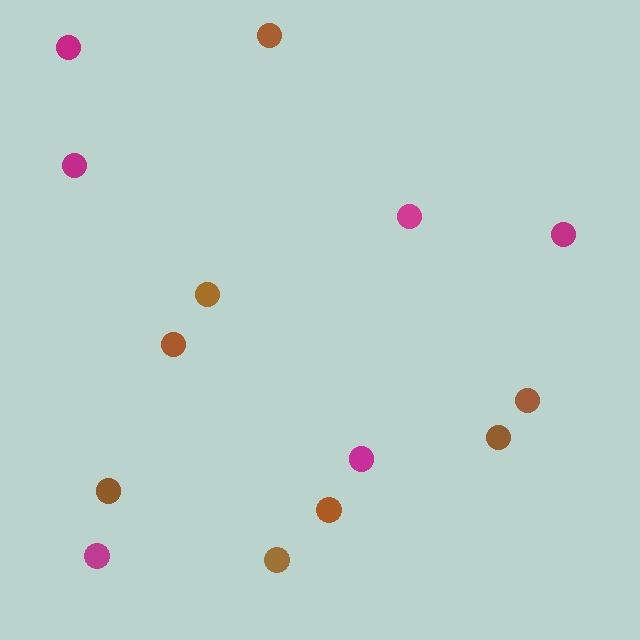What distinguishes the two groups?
There are 2 groups: one group of brown circles (8) and one group of magenta circles (6).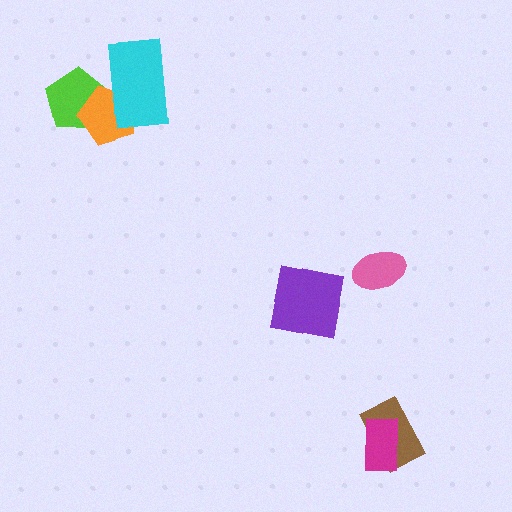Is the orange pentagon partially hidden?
Yes, it is partially covered by another shape.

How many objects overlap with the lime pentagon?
2 objects overlap with the lime pentagon.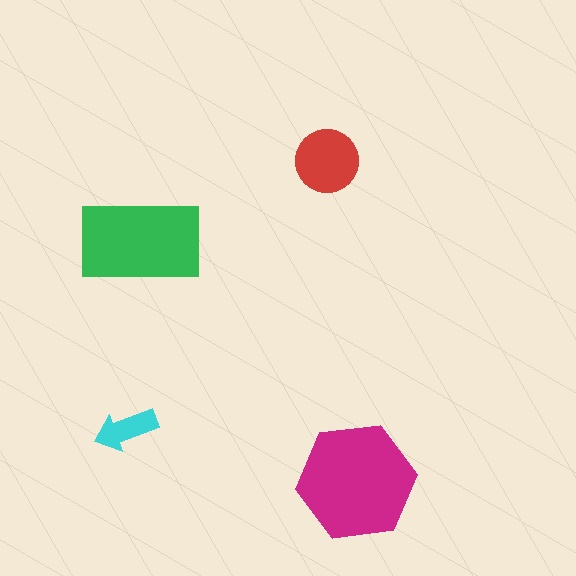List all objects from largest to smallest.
The magenta hexagon, the green rectangle, the red circle, the cyan arrow.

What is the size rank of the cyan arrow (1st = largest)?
4th.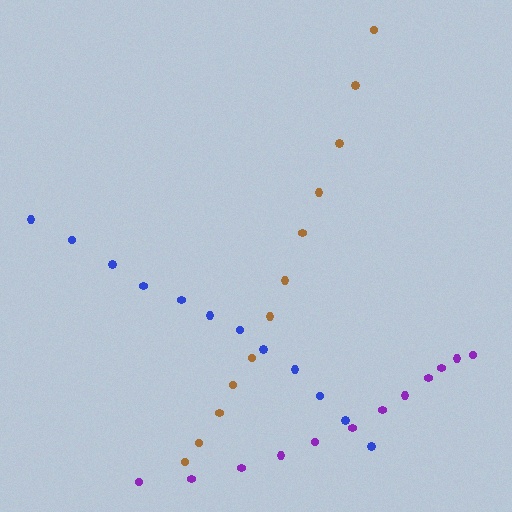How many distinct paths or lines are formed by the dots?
There are 3 distinct paths.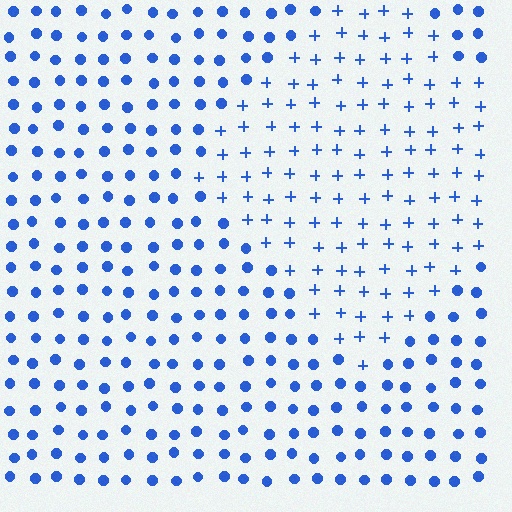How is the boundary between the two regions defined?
The boundary is defined by a change in element shape: plus signs inside vs. circles outside. All elements share the same color and spacing.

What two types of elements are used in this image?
The image uses plus signs inside the diamond region and circles outside it.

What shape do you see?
I see a diamond.